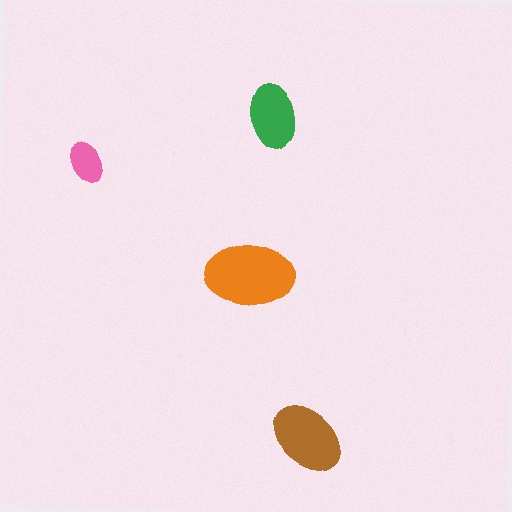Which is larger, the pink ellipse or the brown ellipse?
The brown one.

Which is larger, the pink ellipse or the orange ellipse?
The orange one.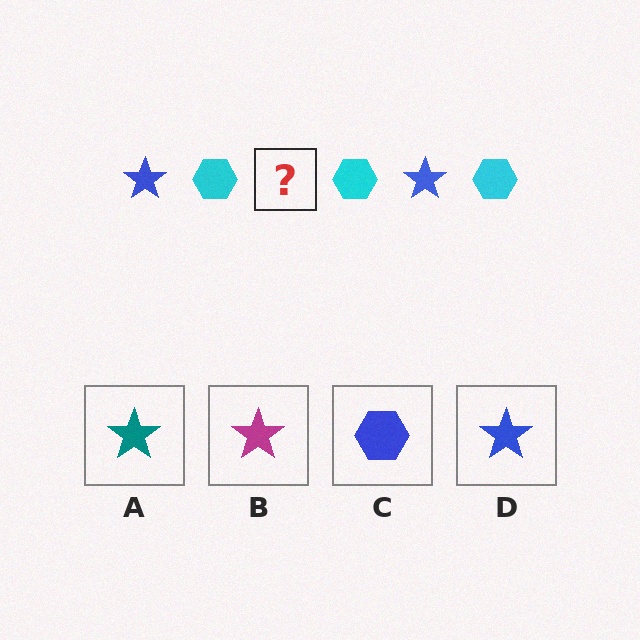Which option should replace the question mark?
Option D.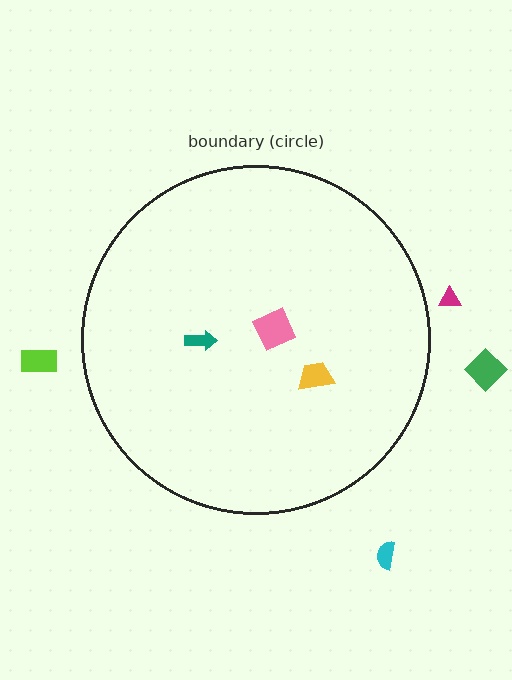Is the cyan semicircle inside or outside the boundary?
Outside.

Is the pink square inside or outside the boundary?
Inside.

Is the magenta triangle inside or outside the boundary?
Outside.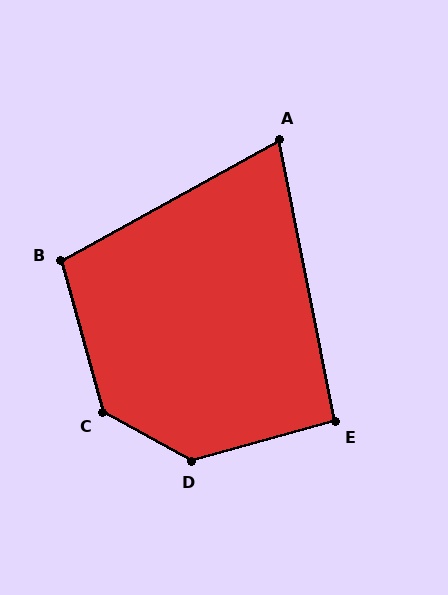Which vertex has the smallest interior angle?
A, at approximately 72 degrees.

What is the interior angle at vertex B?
Approximately 104 degrees (obtuse).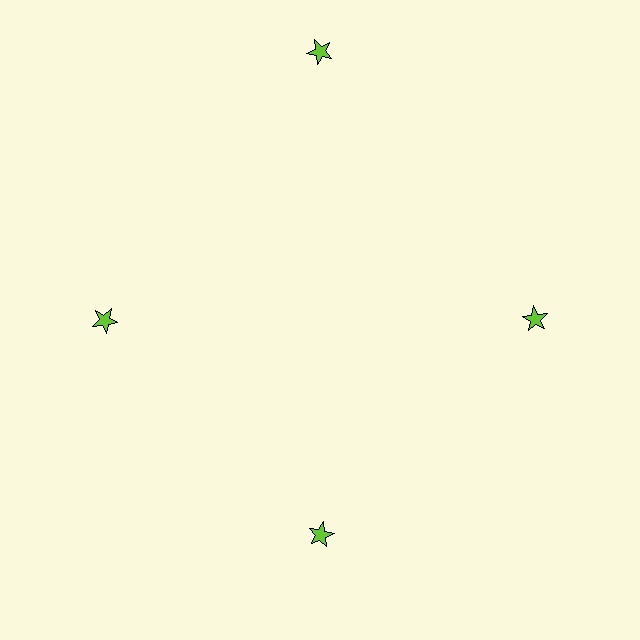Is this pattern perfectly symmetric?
No. The 4 lime stars are arranged in a ring, but one element near the 12 o'clock position is pushed outward from the center, breaking the 4-fold rotational symmetry.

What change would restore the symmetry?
The symmetry would be restored by moving it inward, back onto the ring so that all 4 stars sit at equal angles and equal distance from the center.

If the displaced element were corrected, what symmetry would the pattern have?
It would have 4-fold rotational symmetry — the pattern would map onto itself every 90 degrees.